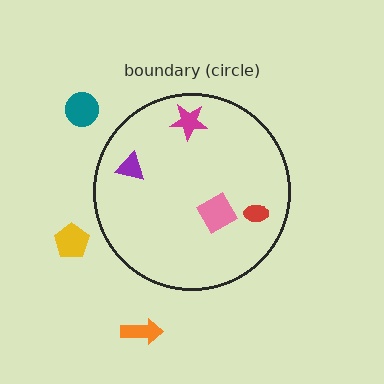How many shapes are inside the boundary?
4 inside, 3 outside.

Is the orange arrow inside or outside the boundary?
Outside.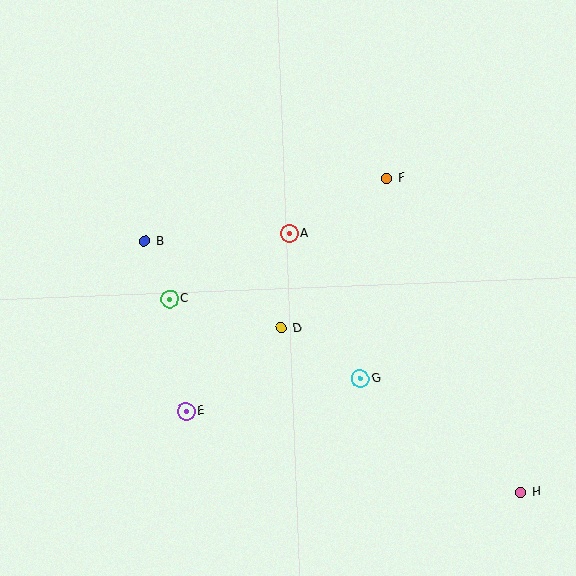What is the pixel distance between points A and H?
The distance between A and H is 348 pixels.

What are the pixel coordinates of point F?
Point F is at (386, 178).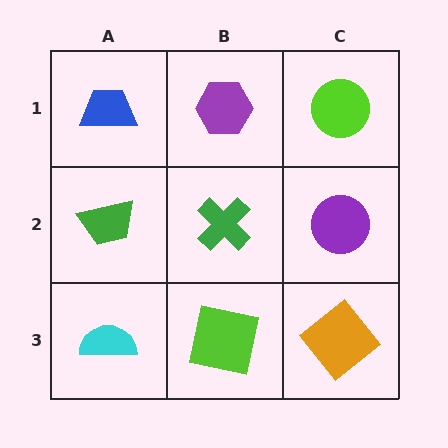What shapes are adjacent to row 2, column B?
A purple hexagon (row 1, column B), a lime square (row 3, column B), a green trapezoid (row 2, column A), a purple circle (row 2, column C).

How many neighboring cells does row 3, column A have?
2.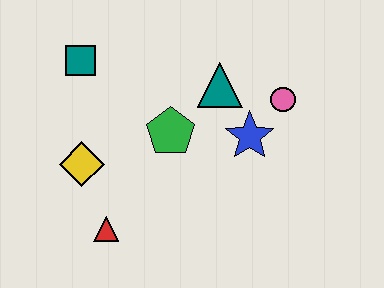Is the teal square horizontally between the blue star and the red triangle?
No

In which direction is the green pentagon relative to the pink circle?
The green pentagon is to the left of the pink circle.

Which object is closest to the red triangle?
The yellow diamond is closest to the red triangle.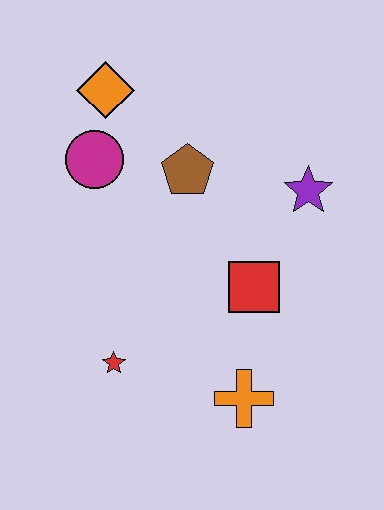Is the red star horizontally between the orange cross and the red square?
No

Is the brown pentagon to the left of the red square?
Yes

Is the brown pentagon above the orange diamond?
No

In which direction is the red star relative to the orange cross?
The red star is to the left of the orange cross.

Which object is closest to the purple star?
The red square is closest to the purple star.